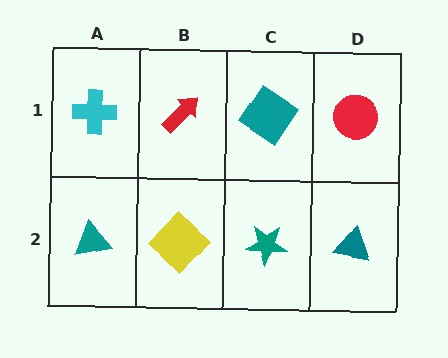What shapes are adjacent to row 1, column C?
A teal star (row 2, column C), a red arrow (row 1, column B), a red circle (row 1, column D).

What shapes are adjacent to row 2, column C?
A teal diamond (row 1, column C), a yellow diamond (row 2, column B), a teal triangle (row 2, column D).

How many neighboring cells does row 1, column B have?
3.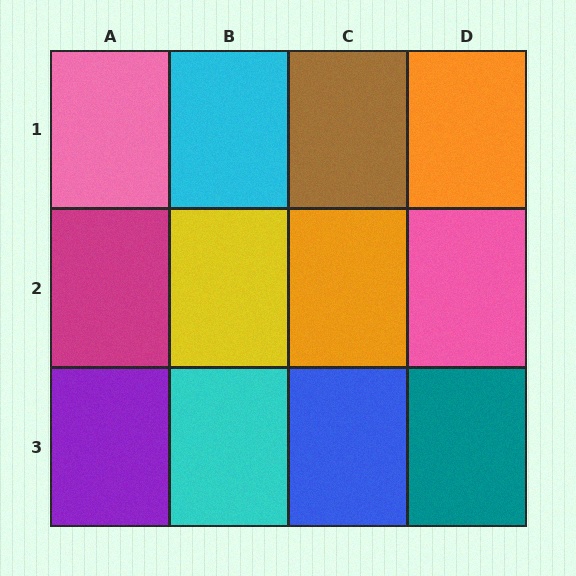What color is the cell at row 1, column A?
Pink.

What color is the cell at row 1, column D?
Orange.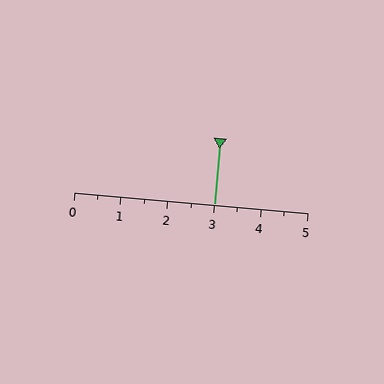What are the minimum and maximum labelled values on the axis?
The axis runs from 0 to 5.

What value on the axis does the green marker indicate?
The marker indicates approximately 3.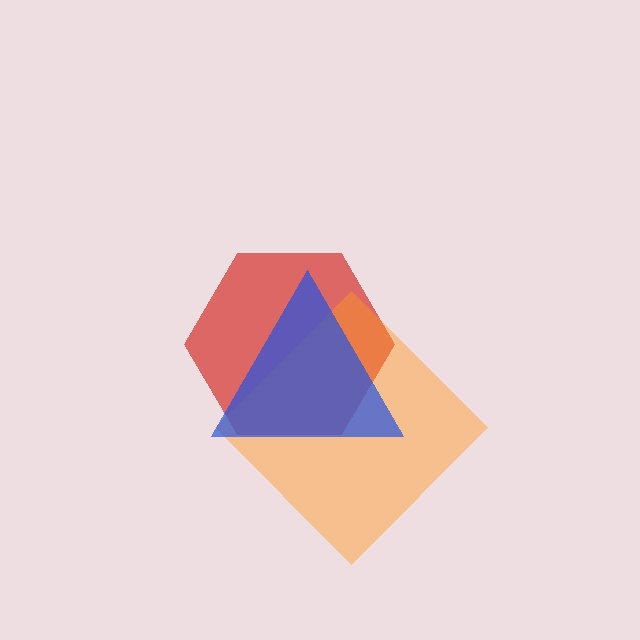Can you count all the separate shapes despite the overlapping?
Yes, there are 3 separate shapes.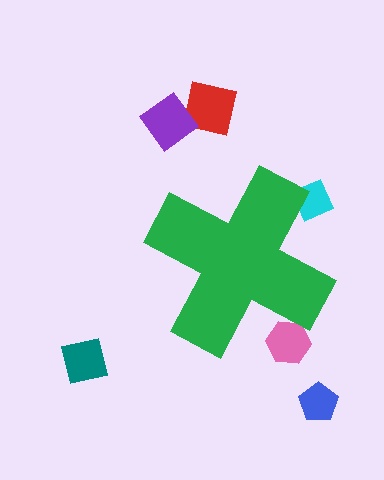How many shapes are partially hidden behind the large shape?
2 shapes are partially hidden.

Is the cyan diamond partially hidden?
Yes, the cyan diamond is partially hidden behind the green cross.